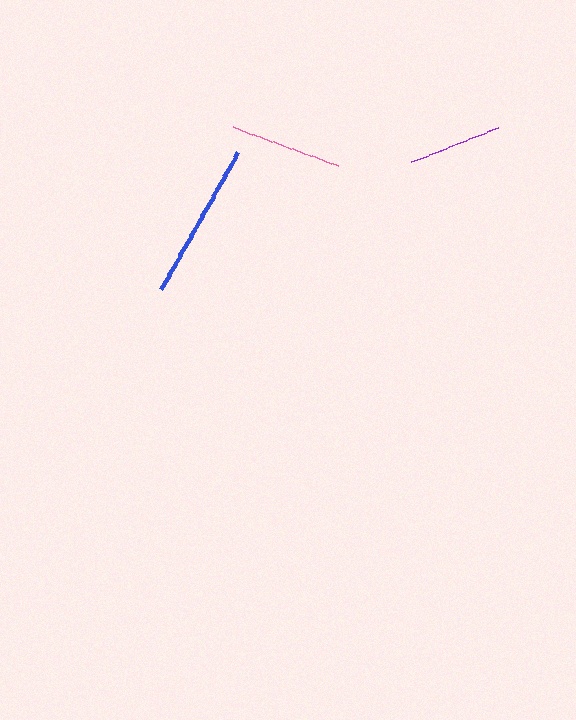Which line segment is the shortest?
The purple line is the shortest at approximately 94 pixels.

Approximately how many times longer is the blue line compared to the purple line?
The blue line is approximately 1.7 times the length of the purple line.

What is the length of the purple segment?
The purple segment is approximately 94 pixels long.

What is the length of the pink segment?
The pink segment is approximately 112 pixels long.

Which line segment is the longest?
The blue line is the longest at approximately 157 pixels.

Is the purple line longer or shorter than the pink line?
The pink line is longer than the purple line.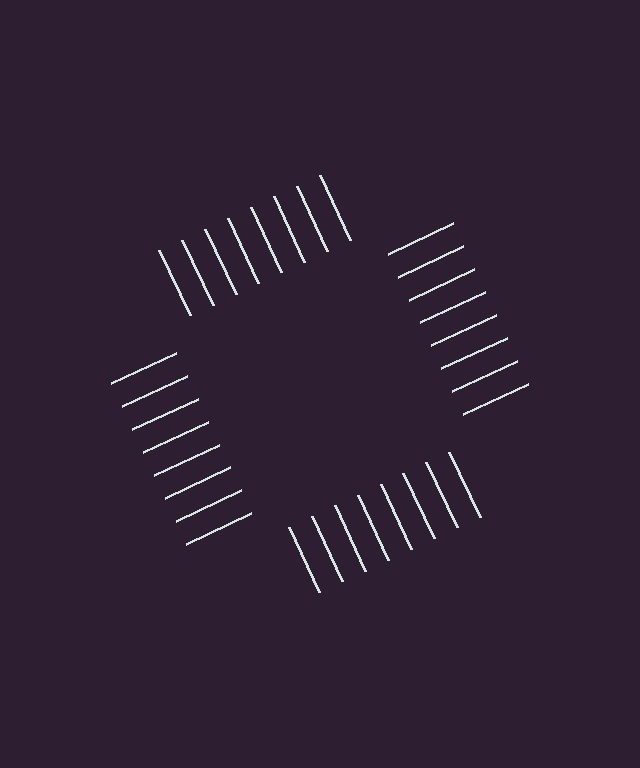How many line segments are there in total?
32 — 8 along each of the 4 edges.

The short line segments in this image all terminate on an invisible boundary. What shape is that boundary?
An illusory square — the line segments terminate on its edges but no continuous stroke is drawn.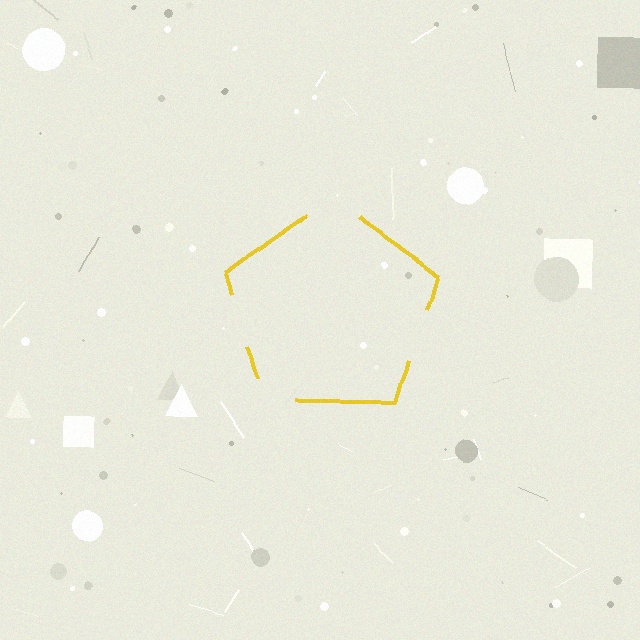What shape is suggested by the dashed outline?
The dashed outline suggests a pentagon.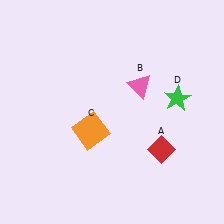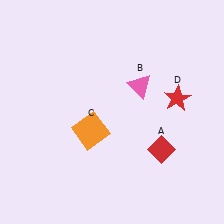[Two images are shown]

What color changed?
The star (D) changed from green in Image 1 to red in Image 2.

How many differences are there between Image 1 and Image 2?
There is 1 difference between the two images.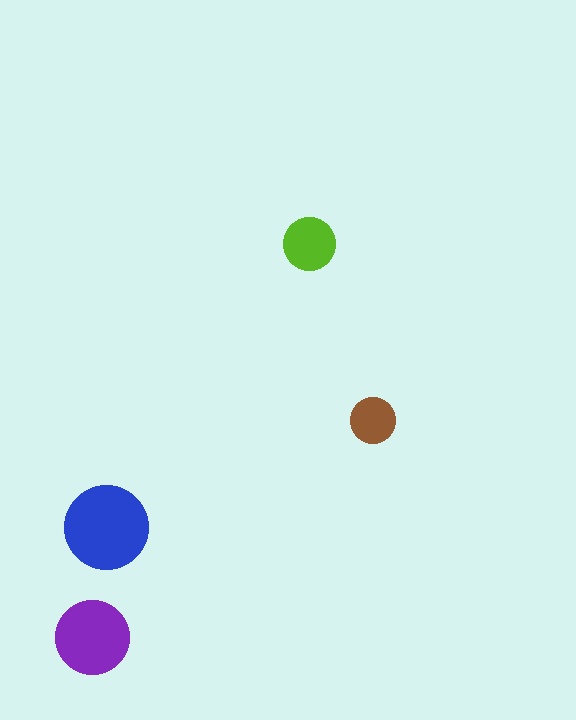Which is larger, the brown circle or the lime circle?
The lime one.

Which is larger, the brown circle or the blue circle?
The blue one.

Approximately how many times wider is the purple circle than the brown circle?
About 1.5 times wider.